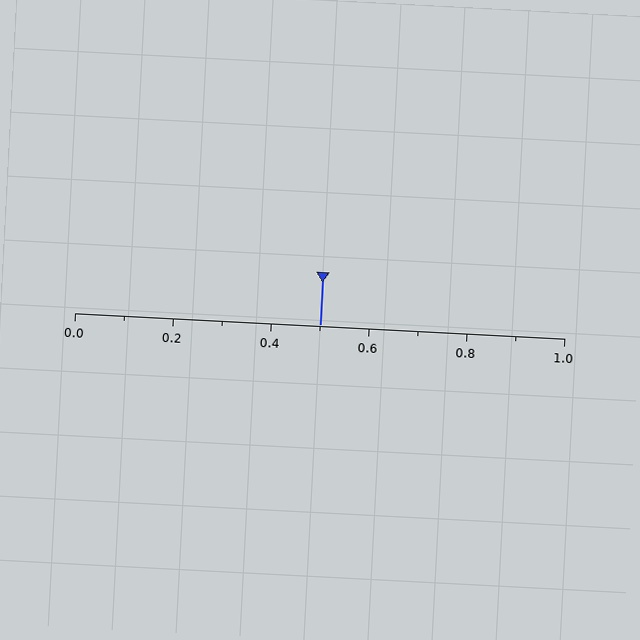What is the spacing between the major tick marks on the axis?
The major ticks are spaced 0.2 apart.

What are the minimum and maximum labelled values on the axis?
The axis runs from 0.0 to 1.0.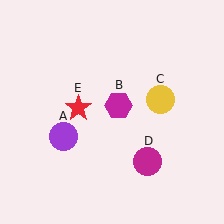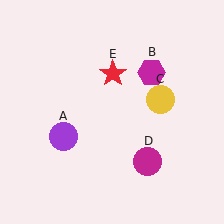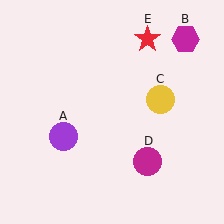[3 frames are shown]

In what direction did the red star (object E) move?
The red star (object E) moved up and to the right.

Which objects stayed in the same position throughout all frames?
Purple circle (object A) and yellow circle (object C) and magenta circle (object D) remained stationary.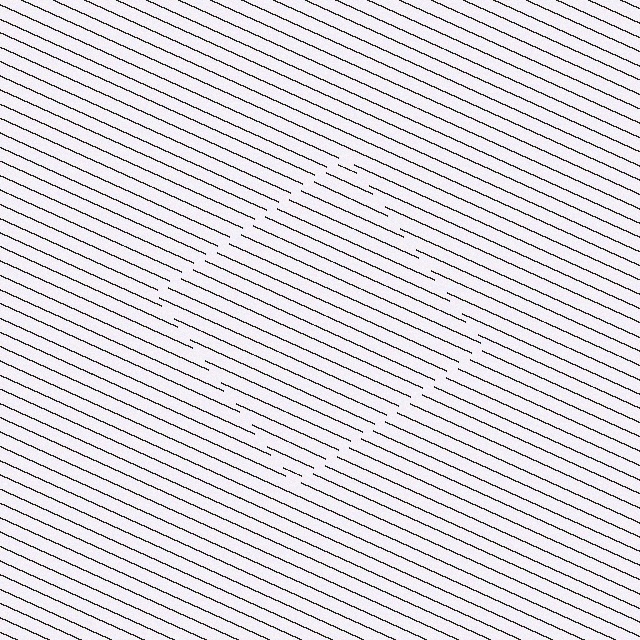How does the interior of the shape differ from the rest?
The interior of the shape contains the same grating, shifted by half a period — the contour is defined by the phase discontinuity where line-ends from the inner and outer gratings abut.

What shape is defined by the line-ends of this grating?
An illusory square. The interior of the shape contains the same grating, shifted by half a period — the contour is defined by the phase discontinuity where line-ends from the inner and outer gratings abut.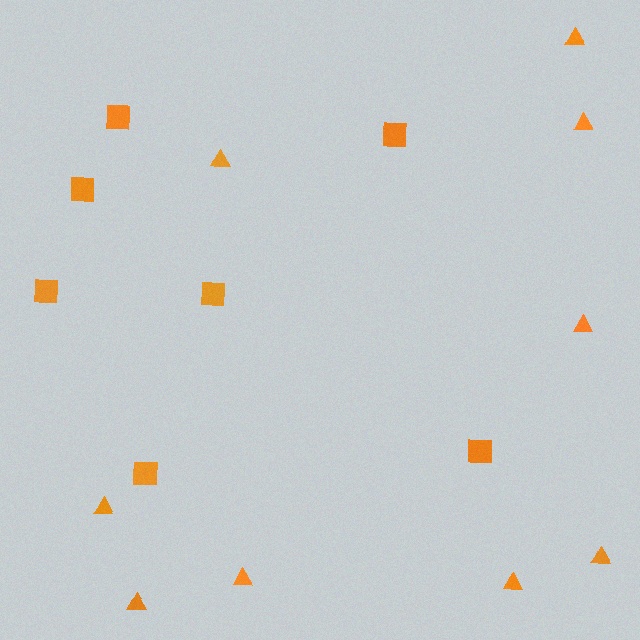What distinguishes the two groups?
There are 2 groups: one group of squares (7) and one group of triangles (9).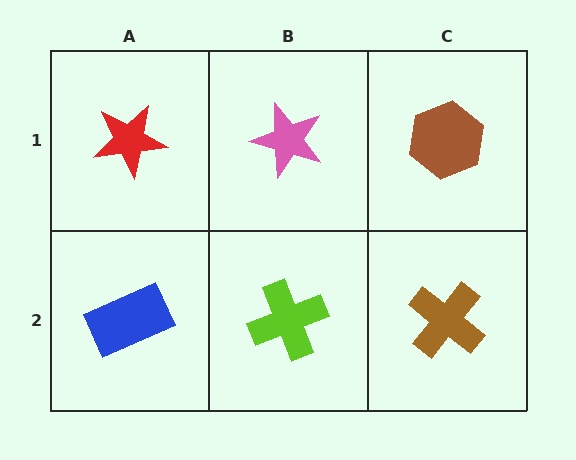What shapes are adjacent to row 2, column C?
A brown hexagon (row 1, column C), a lime cross (row 2, column B).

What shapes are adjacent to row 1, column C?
A brown cross (row 2, column C), a pink star (row 1, column B).